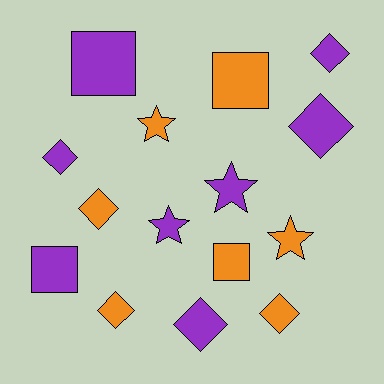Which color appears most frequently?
Purple, with 8 objects.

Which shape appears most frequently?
Diamond, with 7 objects.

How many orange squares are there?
There are 2 orange squares.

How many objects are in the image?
There are 15 objects.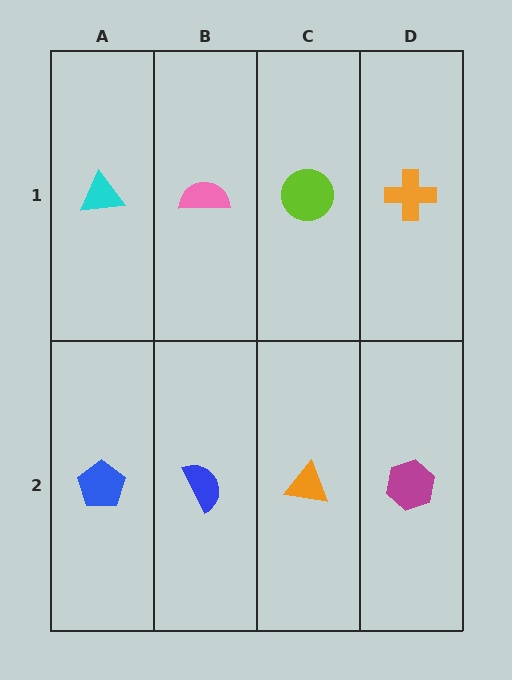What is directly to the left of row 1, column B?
A cyan triangle.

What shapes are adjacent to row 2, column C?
A lime circle (row 1, column C), a blue semicircle (row 2, column B), a magenta hexagon (row 2, column D).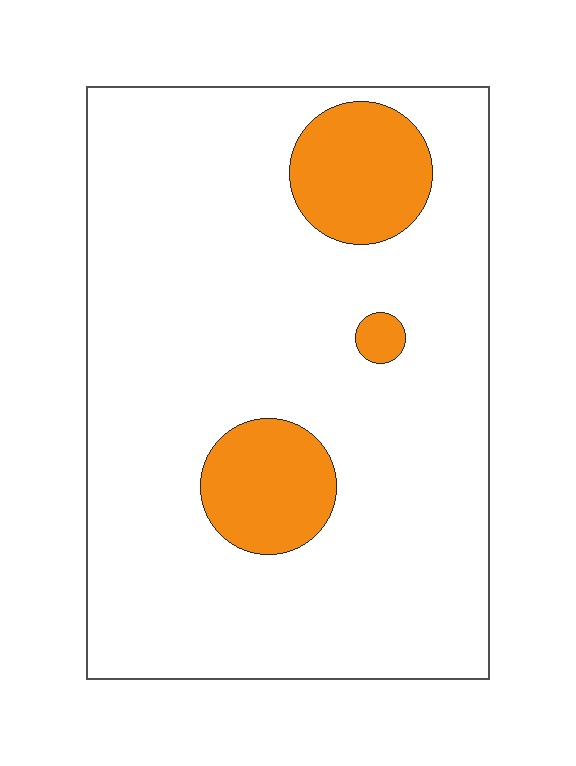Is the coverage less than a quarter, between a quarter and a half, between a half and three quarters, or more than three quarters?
Less than a quarter.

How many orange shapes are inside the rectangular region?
3.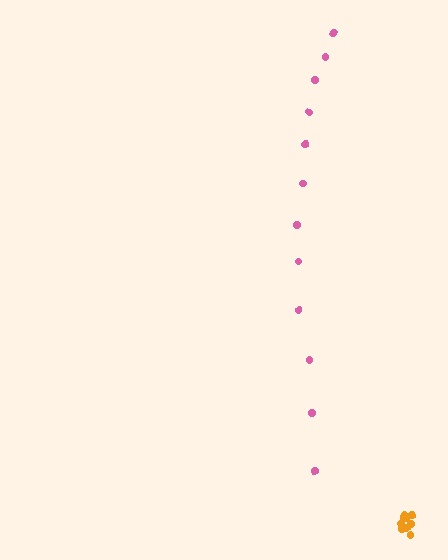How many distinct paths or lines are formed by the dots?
There are 2 distinct paths.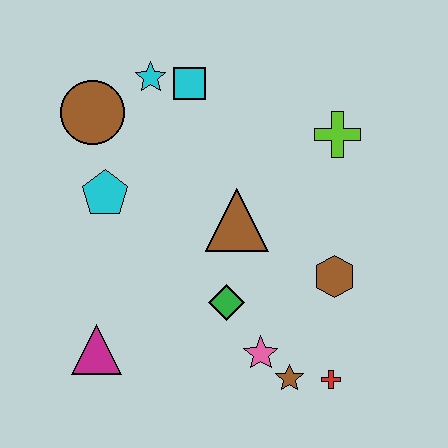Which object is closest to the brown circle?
The cyan star is closest to the brown circle.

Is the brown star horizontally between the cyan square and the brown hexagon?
Yes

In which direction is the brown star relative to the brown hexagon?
The brown star is below the brown hexagon.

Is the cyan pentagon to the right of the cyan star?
No